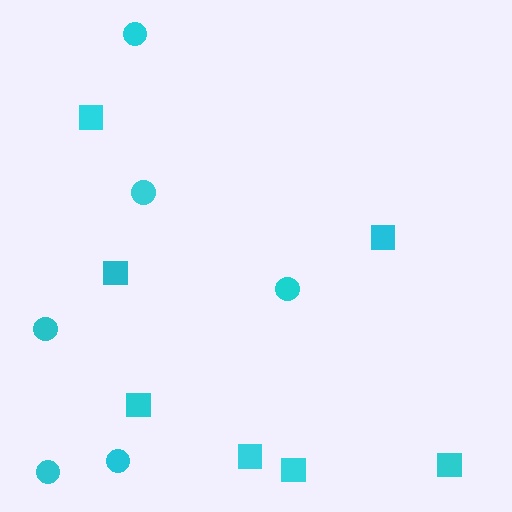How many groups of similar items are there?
There are 2 groups: one group of squares (7) and one group of circles (6).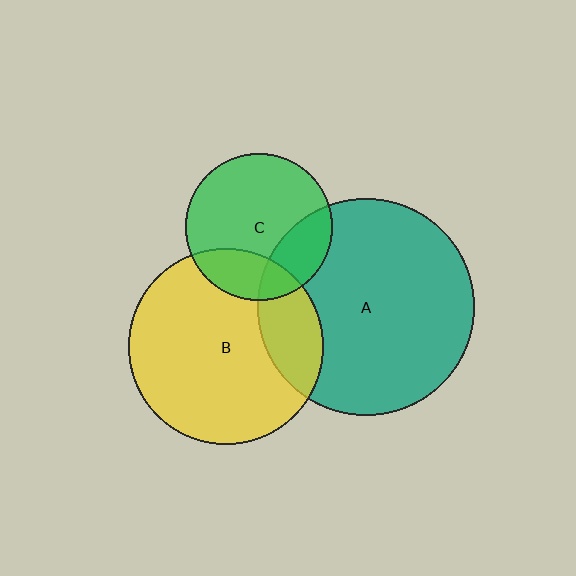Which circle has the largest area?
Circle A (teal).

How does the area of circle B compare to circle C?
Approximately 1.8 times.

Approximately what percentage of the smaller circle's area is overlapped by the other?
Approximately 20%.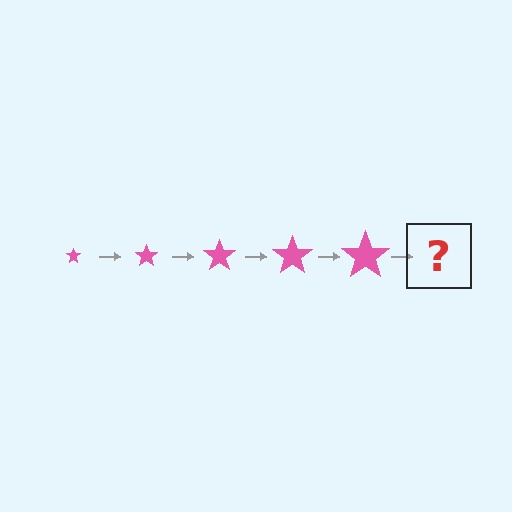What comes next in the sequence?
The next element should be a pink star, larger than the previous one.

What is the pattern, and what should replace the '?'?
The pattern is that the star gets progressively larger each step. The '?' should be a pink star, larger than the previous one.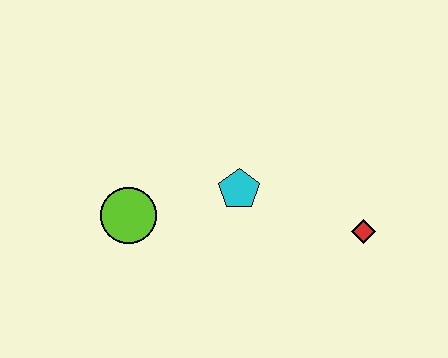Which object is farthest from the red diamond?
The lime circle is farthest from the red diamond.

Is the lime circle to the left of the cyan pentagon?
Yes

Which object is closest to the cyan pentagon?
The lime circle is closest to the cyan pentagon.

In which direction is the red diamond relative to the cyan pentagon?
The red diamond is to the right of the cyan pentagon.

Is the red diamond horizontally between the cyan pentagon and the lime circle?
No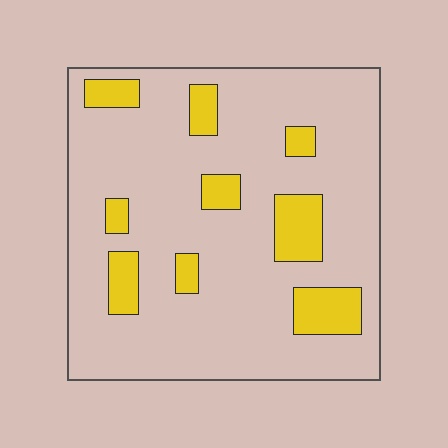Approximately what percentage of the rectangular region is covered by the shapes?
Approximately 15%.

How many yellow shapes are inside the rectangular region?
9.